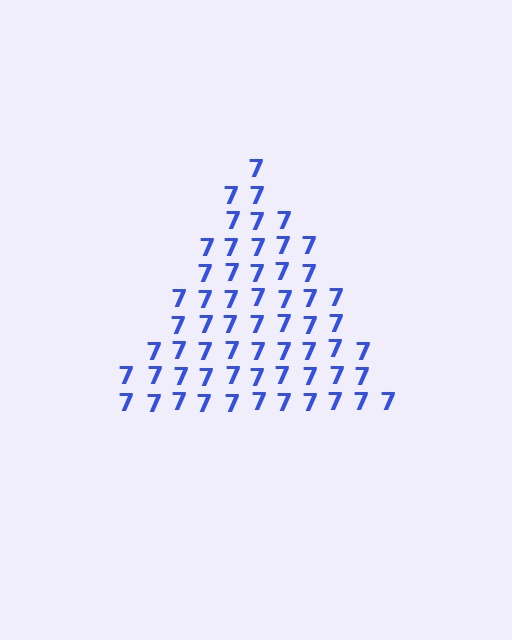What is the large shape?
The large shape is a triangle.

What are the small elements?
The small elements are digit 7's.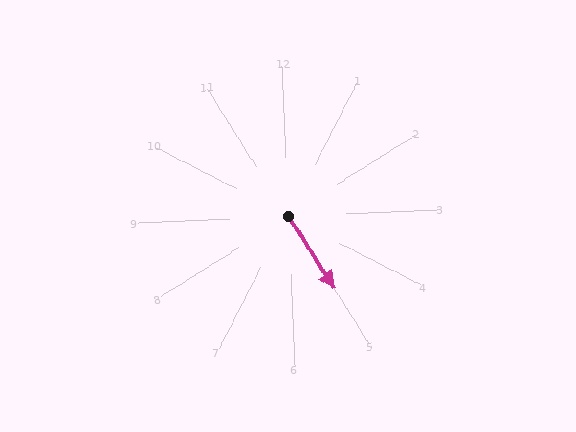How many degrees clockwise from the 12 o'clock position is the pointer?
Approximately 150 degrees.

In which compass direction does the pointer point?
Southeast.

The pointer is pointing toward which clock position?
Roughly 5 o'clock.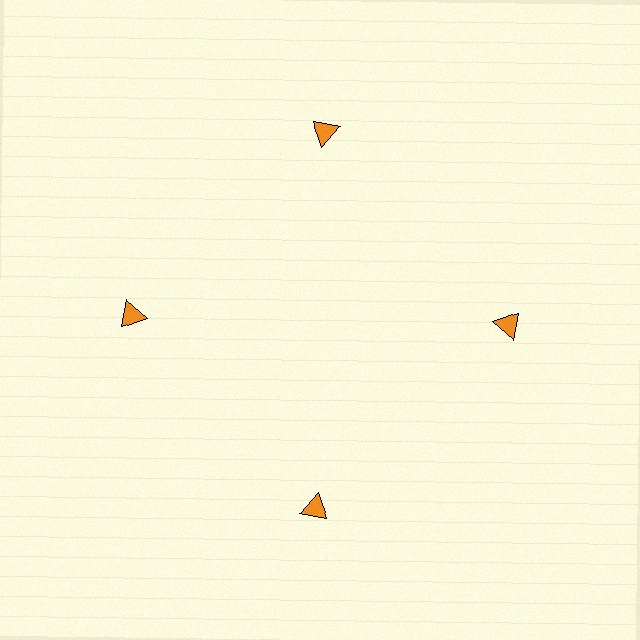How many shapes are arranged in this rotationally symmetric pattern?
There are 4 shapes, arranged in 4 groups of 1.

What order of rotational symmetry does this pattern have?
This pattern has 4-fold rotational symmetry.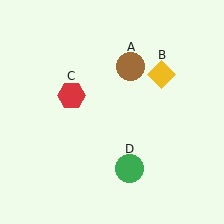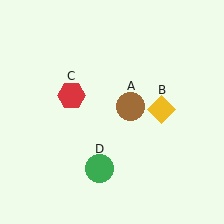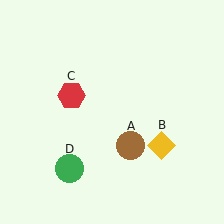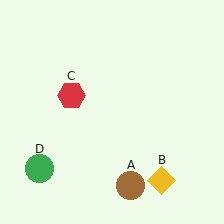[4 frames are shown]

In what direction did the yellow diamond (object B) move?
The yellow diamond (object B) moved down.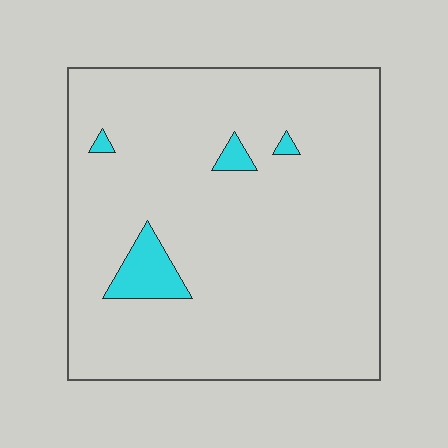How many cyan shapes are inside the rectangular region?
4.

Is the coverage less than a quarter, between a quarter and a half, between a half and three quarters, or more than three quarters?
Less than a quarter.